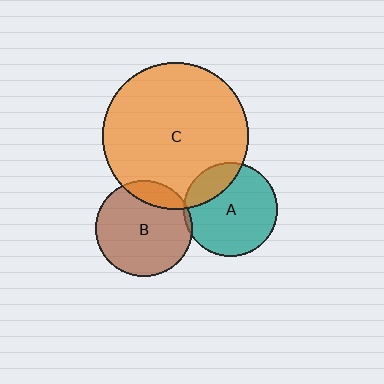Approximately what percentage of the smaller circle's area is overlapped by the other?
Approximately 5%.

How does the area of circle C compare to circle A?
Approximately 2.4 times.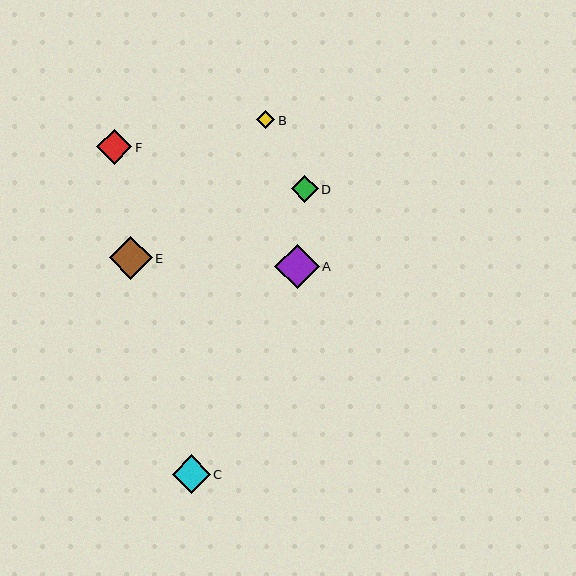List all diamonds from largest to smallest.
From largest to smallest: A, E, C, F, D, B.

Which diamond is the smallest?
Diamond B is the smallest with a size of approximately 18 pixels.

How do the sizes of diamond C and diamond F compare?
Diamond C and diamond F are approximately the same size.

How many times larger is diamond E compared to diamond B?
Diamond E is approximately 2.3 times the size of diamond B.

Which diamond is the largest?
Diamond A is the largest with a size of approximately 45 pixels.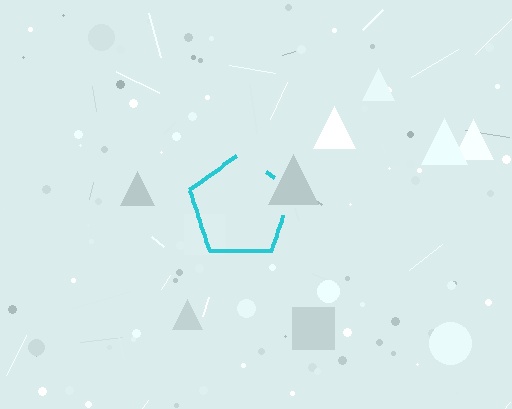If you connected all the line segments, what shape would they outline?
They would outline a pentagon.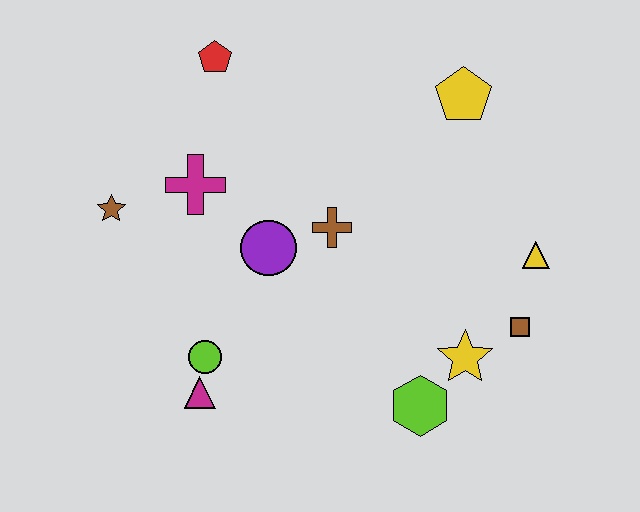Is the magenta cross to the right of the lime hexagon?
No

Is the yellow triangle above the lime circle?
Yes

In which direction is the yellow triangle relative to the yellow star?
The yellow triangle is above the yellow star.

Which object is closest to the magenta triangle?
The lime circle is closest to the magenta triangle.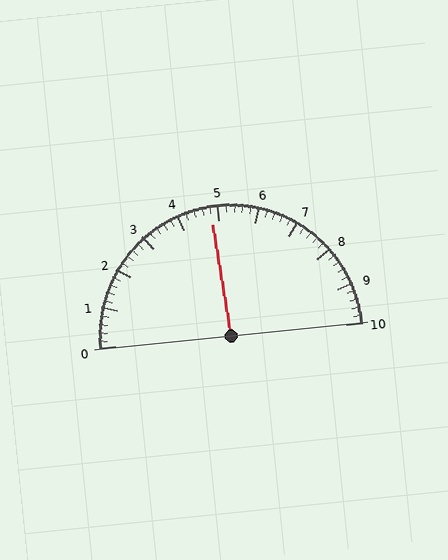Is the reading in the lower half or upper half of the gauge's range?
The reading is in the lower half of the range (0 to 10).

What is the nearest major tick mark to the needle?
The nearest major tick mark is 5.